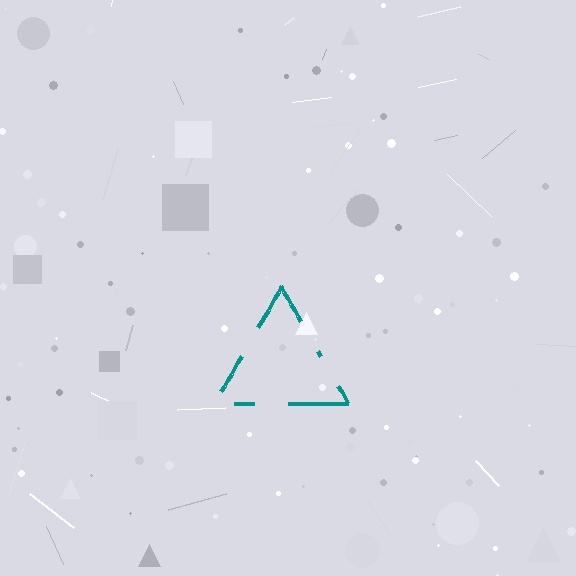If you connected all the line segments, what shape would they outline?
They would outline a triangle.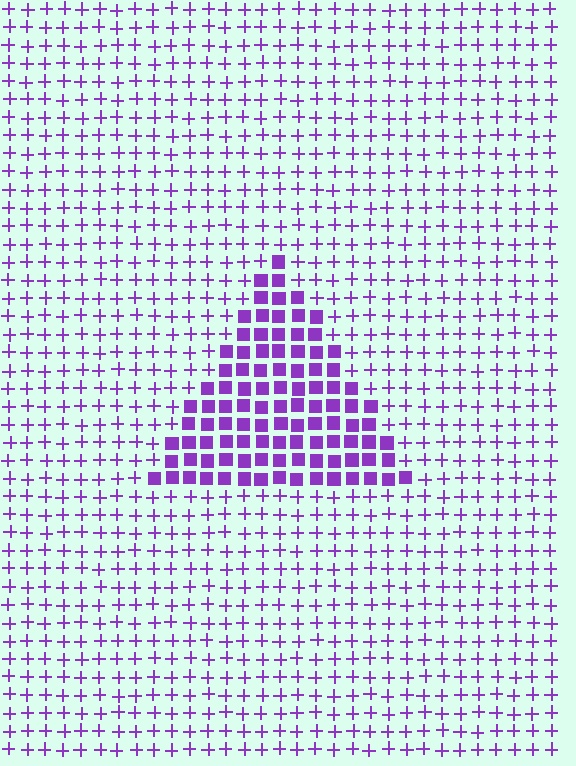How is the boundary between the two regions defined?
The boundary is defined by a change in element shape: squares inside vs. plus signs outside. All elements share the same color and spacing.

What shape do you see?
I see a triangle.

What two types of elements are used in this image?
The image uses squares inside the triangle region and plus signs outside it.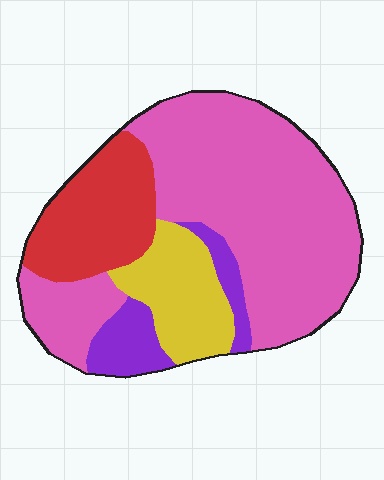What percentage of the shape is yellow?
Yellow covers 14% of the shape.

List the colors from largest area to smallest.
From largest to smallest: pink, red, yellow, purple.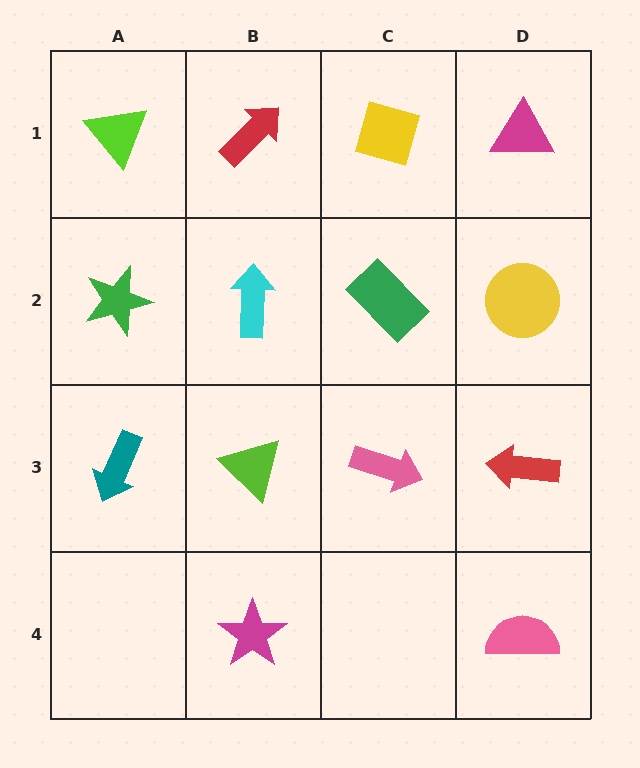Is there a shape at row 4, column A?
No, that cell is empty.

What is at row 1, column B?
A red arrow.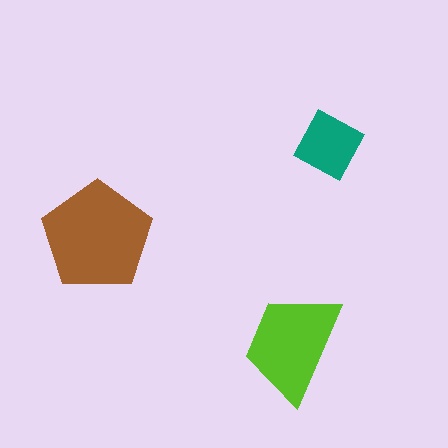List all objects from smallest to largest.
The teal square, the lime trapezoid, the brown pentagon.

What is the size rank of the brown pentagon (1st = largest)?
1st.